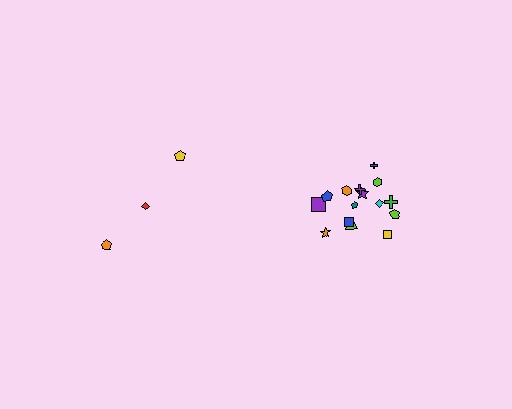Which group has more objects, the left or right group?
The right group.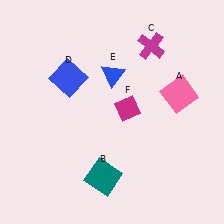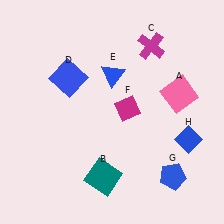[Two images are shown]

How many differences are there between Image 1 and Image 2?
There are 2 differences between the two images.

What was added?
A blue pentagon (G), a blue diamond (H) were added in Image 2.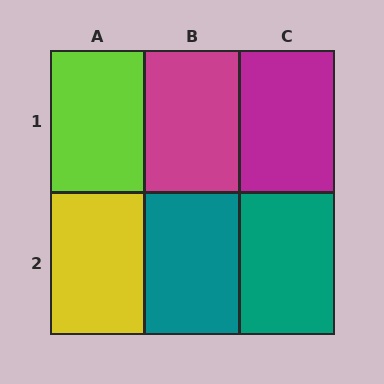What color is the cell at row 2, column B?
Teal.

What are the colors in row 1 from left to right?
Lime, magenta, magenta.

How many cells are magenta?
2 cells are magenta.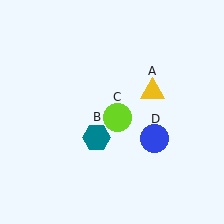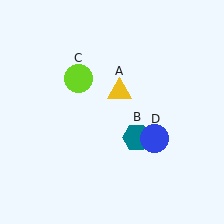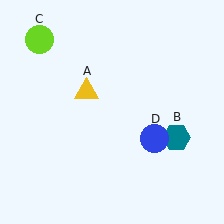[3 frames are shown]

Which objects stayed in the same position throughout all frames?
Blue circle (object D) remained stationary.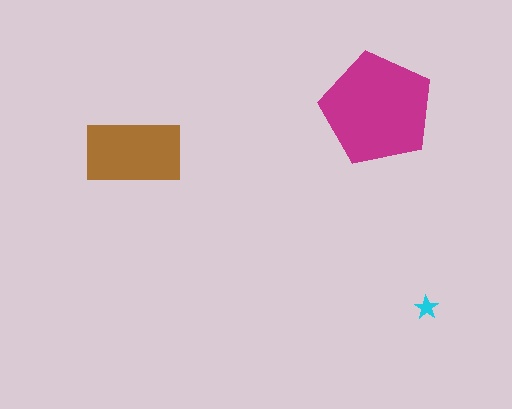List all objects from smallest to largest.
The cyan star, the brown rectangle, the magenta pentagon.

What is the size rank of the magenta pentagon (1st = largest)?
1st.